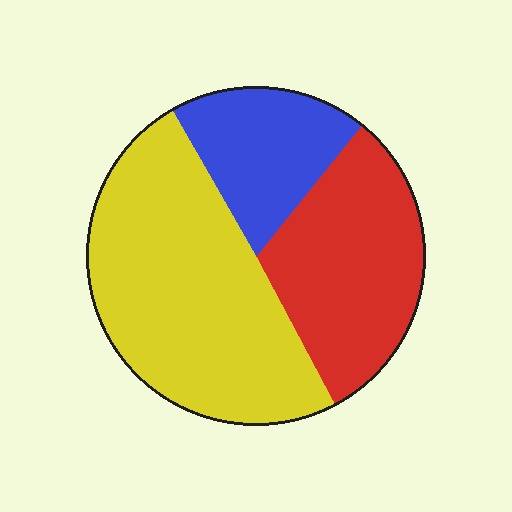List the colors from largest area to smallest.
From largest to smallest: yellow, red, blue.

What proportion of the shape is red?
Red takes up about one third (1/3) of the shape.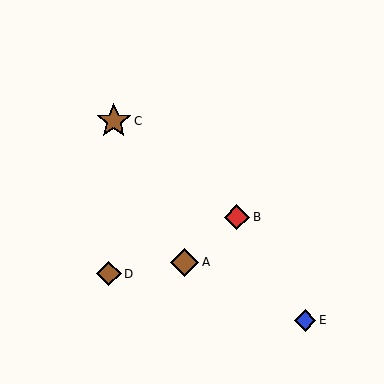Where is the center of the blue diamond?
The center of the blue diamond is at (305, 320).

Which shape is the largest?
The brown star (labeled C) is the largest.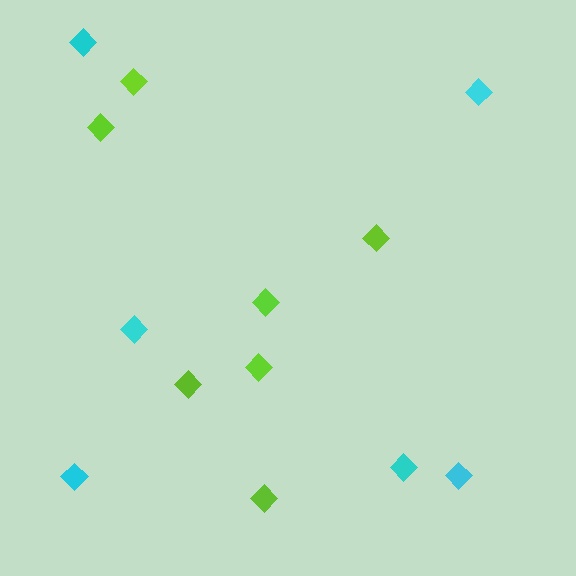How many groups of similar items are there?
There are 2 groups: one group of cyan diamonds (6) and one group of lime diamonds (7).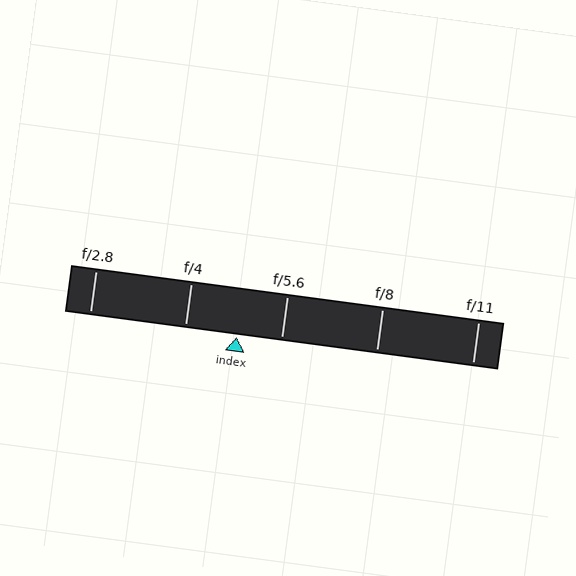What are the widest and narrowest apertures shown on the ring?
The widest aperture shown is f/2.8 and the narrowest is f/11.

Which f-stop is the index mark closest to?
The index mark is closest to f/5.6.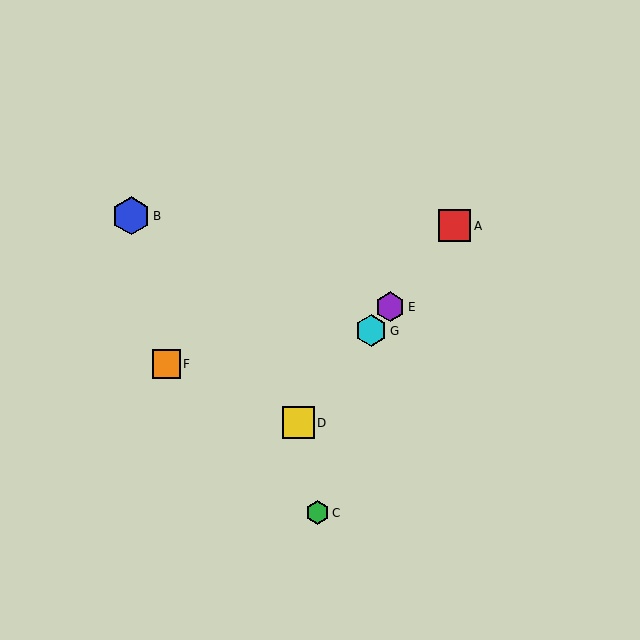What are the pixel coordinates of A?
Object A is at (454, 226).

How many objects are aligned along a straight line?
4 objects (A, D, E, G) are aligned along a straight line.